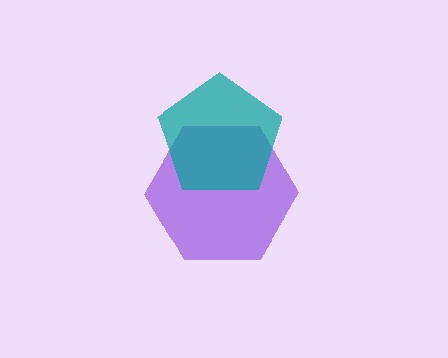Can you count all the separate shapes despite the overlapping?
Yes, there are 2 separate shapes.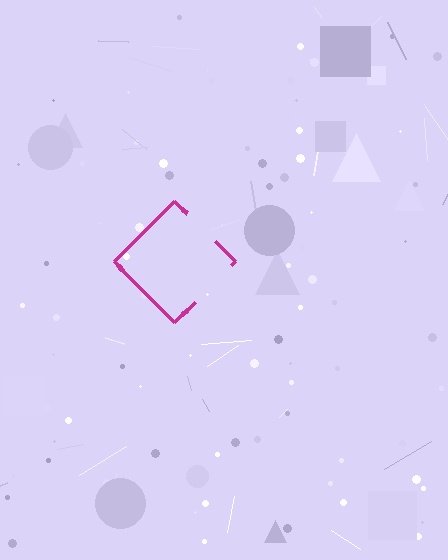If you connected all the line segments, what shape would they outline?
They would outline a diamond.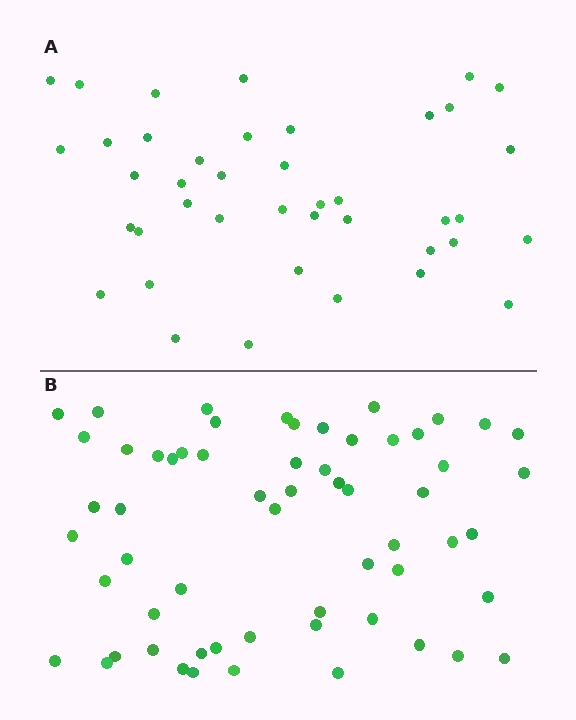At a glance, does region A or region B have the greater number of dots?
Region B (the bottom region) has more dots.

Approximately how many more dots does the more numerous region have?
Region B has approximately 20 more dots than region A.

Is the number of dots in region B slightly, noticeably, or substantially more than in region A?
Region B has substantially more. The ratio is roughly 1.5 to 1.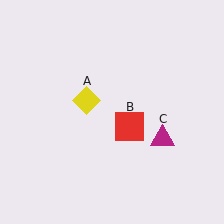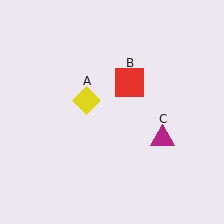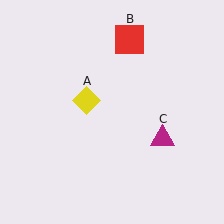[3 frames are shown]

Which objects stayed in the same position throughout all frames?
Yellow diamond (object A) and magenta triangle (object C) remained stationary.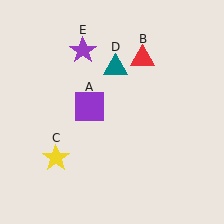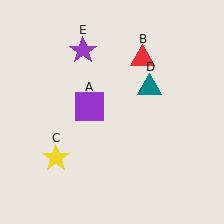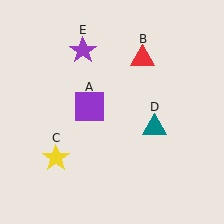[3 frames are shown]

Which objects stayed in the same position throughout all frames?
Purple square (object A) and red triangle (object B) and yellow star (object C) and purple star (object E) remained stationary.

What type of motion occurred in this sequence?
The teal triangle (object D) rotated clockwise around the center of the scene.